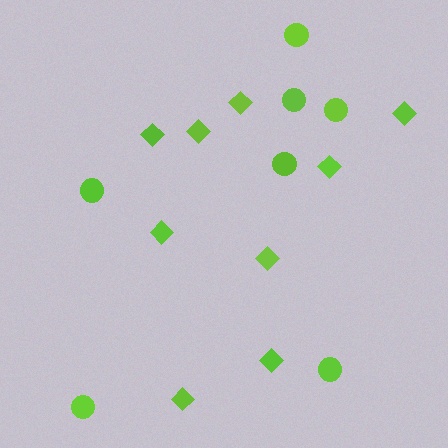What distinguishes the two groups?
There are 2 groups: one group of diamonds (9) and one group of circles (7).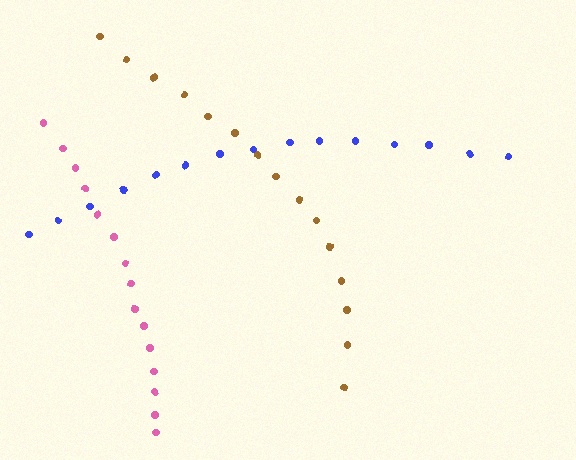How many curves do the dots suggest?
There are 3 distinct paths.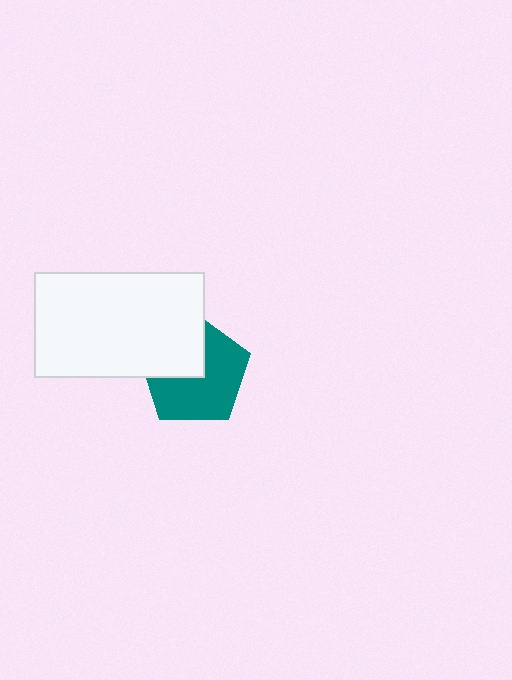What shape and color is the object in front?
The object in front is a white rectangle.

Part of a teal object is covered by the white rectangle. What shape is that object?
It is a pentagon.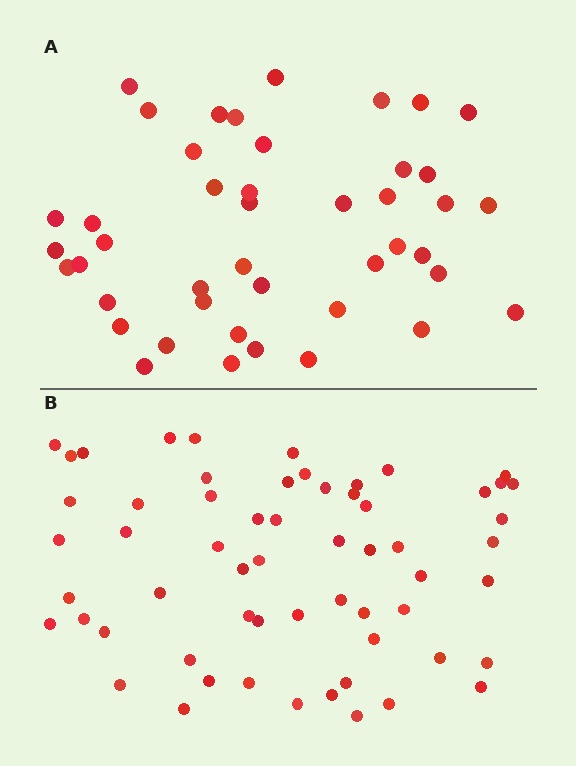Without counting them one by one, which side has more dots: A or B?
Region B (the bottom region) has more dots.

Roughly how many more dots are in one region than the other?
Region B has approximately 15 more dots than region A.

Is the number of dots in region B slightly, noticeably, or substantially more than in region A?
Region B has noticeably more, but not dramatically so. The ratio is roughly 1.4 to 1.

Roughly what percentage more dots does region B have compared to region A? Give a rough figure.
About 35% more.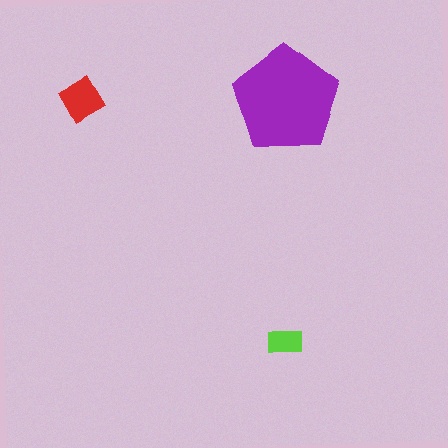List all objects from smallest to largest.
The lime rectangle, the red diamond, the purple pentagon.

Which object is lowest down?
The lime rectangle is bottommost.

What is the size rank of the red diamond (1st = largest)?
2nd.